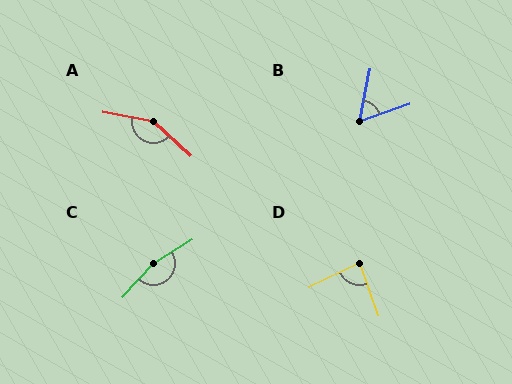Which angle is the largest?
C, at approximately 164 degrees.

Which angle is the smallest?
B, at approximately 60 degrees.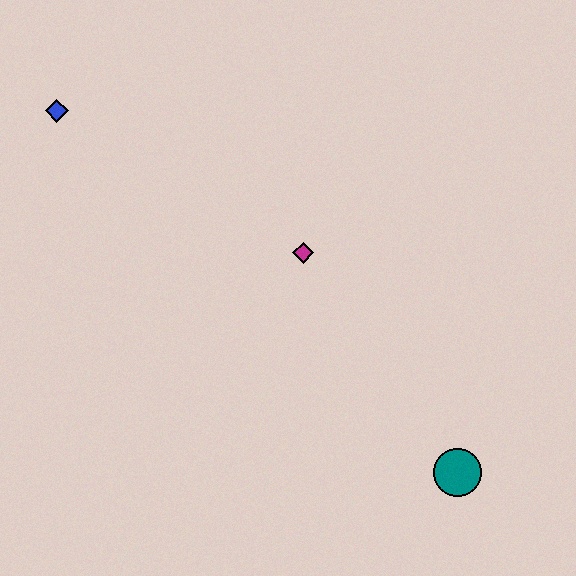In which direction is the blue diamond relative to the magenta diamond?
The blue diamond is to the left of the magenta diamond.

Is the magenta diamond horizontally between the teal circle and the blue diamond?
Yes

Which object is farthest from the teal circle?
The blue diamond is farthest from the teal circle.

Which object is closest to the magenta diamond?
The teal circle is closest to the magenta diamond.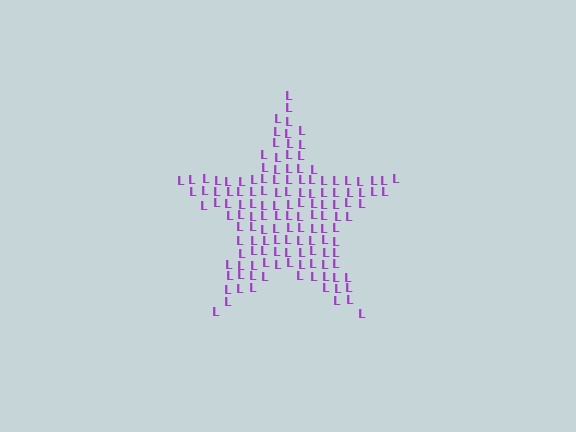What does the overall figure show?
The overall figure shows a star.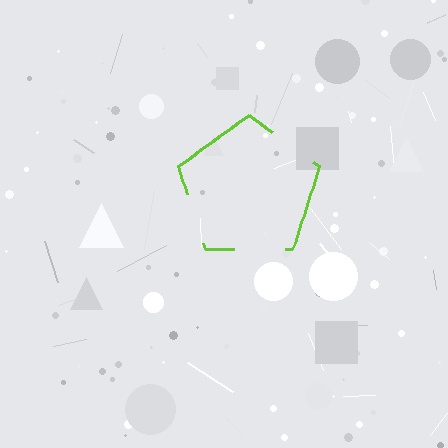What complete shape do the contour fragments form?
The contour fragments form a pentagon.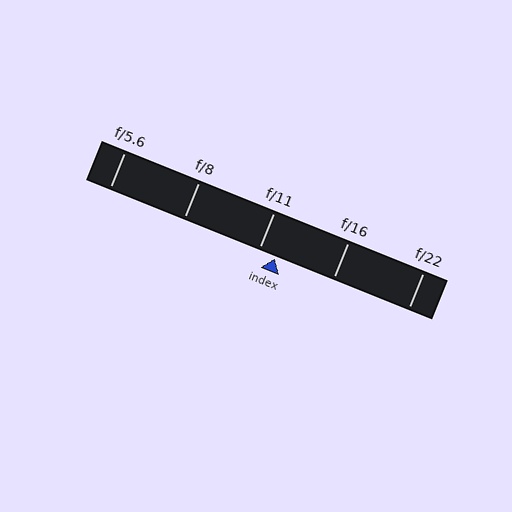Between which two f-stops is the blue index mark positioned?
The index mark is between f/11 and f/16.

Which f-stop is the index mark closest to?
The index mark is closest to f/11.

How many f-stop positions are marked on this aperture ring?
There are 5 f-stop positions marked.